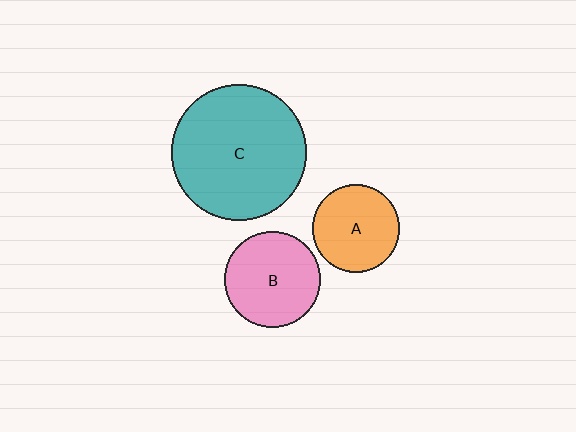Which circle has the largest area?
Circle C (teal).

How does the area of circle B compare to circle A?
Approximately 1.2 times.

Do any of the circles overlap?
No, none of the circles overlap.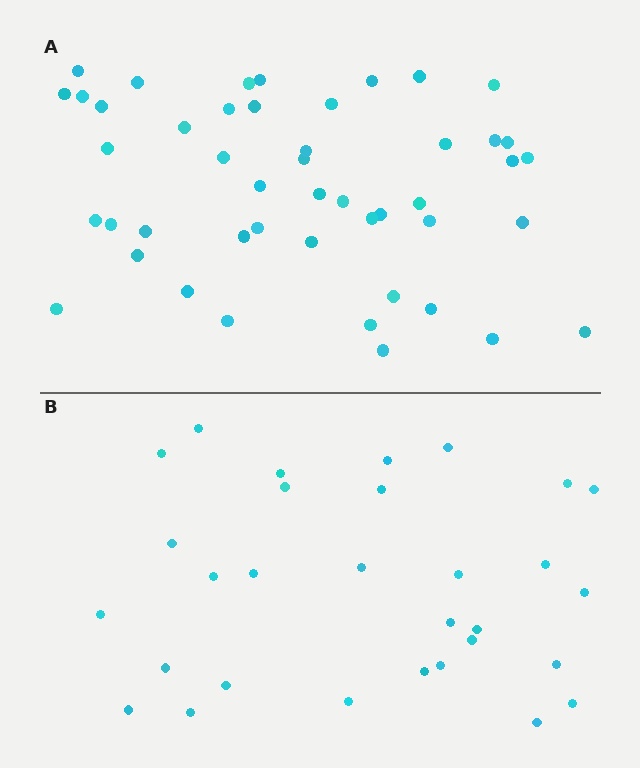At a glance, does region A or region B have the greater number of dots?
Region A (the top region) has more dots.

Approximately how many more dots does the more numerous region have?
Region A has approximately 15 more dots than region B.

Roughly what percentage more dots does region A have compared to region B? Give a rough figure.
About 55% more.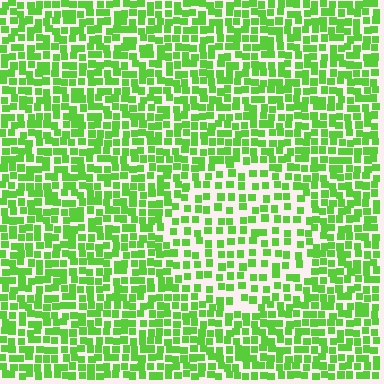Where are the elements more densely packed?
The elements are more densely packed outside the circle boundary.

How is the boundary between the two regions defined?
The boundary is defined by a change in element density (approximately 1.7x ratio). All elements are the same color, size, and shape.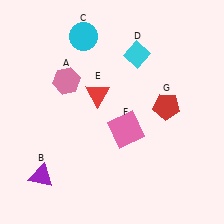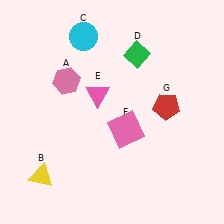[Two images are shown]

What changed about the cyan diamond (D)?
In Image 1, D is cyan. In Image 2, it changed to green.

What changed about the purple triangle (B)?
In Image 1, B is purple. In Image 2, it changed to yellow.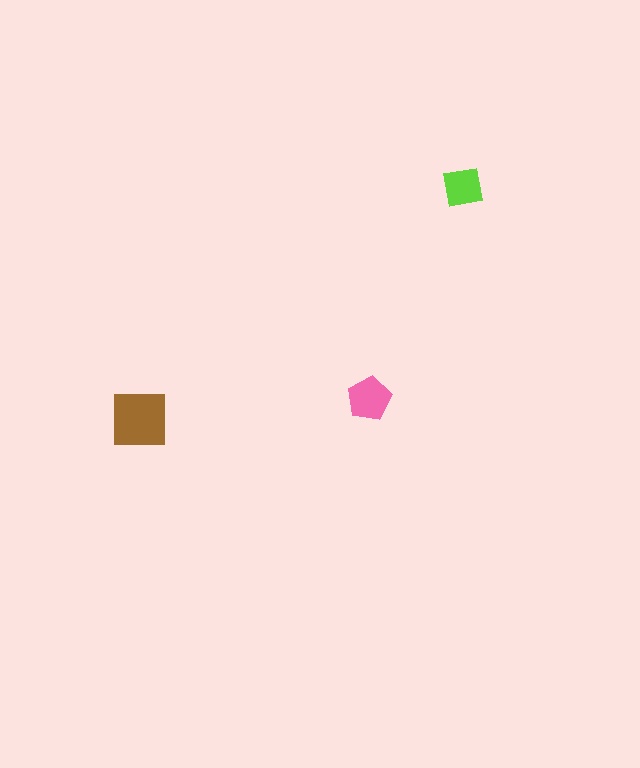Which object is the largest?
The brown square.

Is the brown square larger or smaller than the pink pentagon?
Larger.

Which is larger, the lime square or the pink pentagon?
The pink pentagon.